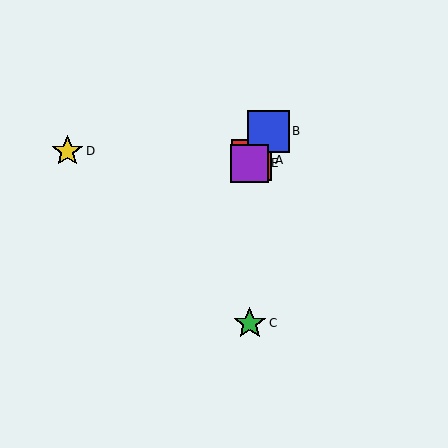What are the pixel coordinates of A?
Object A is at (251, 160).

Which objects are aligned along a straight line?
Objects A, B, E are aligned along a straight line.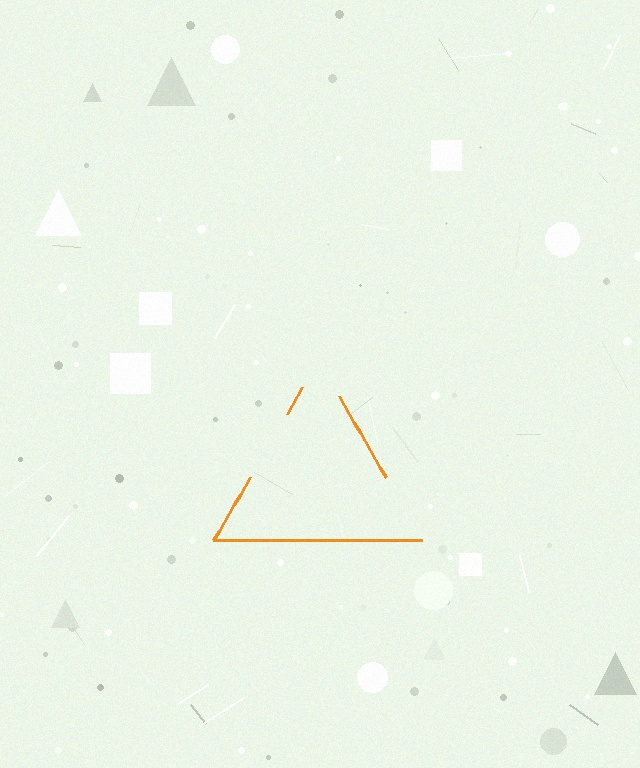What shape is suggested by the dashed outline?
The dashed outline suggests a triangle.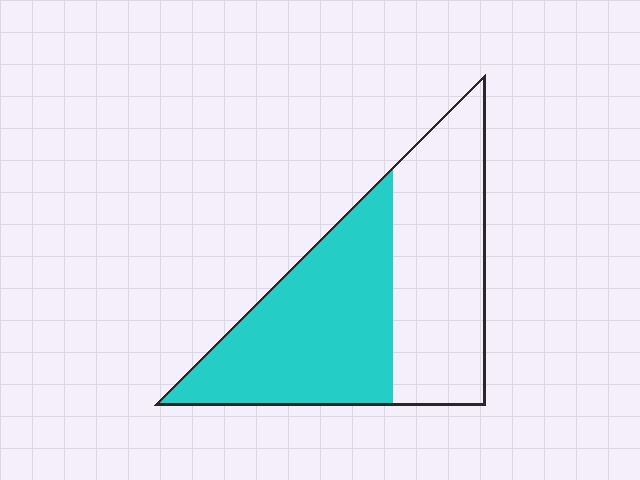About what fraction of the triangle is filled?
About one half (1/2).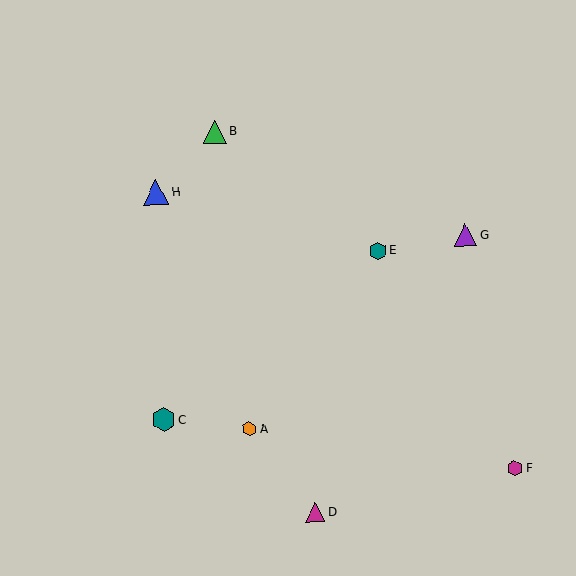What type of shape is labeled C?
Shape C is a teal hexagon.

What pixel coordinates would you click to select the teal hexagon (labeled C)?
Click at (164, 420) to select the teal hexagon C.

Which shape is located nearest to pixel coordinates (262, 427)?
The orange hexagon (labeled A) at (249, 429) is nearest to that location.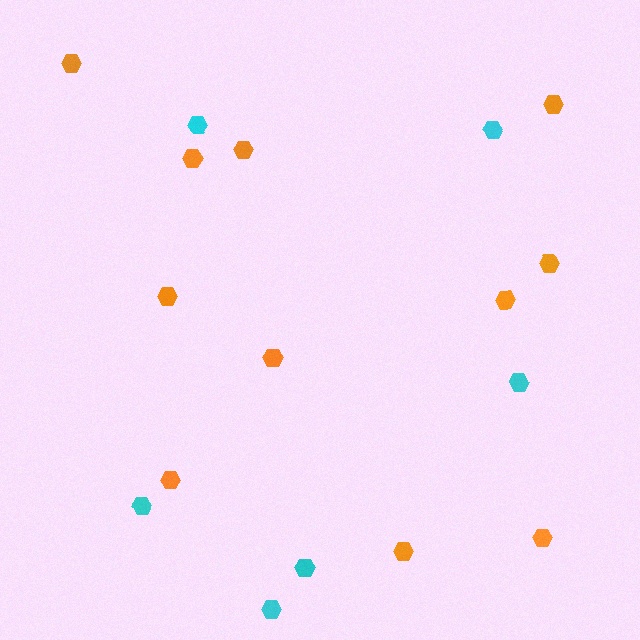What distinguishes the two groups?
There are 2 groups: one group of cyan hexagons (6) and one group of orange hexagons (11).